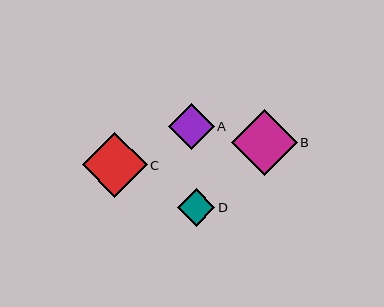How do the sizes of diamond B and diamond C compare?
Diamond B and diamond C are approximately the same size.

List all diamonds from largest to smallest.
From largest to smallest: B, C, A, D.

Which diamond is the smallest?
Diamond D is the smallest with a size of approximately 37 pixels.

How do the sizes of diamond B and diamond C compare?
Diamond B and diamond C are approximately the same size.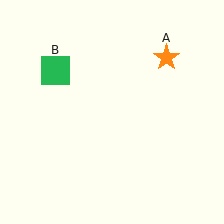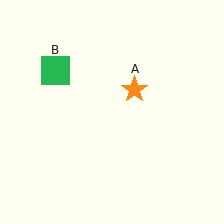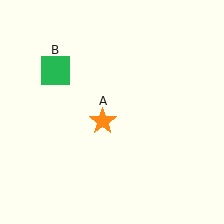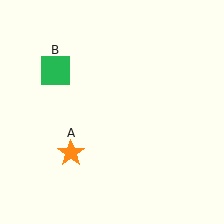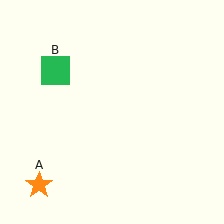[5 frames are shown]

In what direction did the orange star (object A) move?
The orange star (object A) moved down and to the left.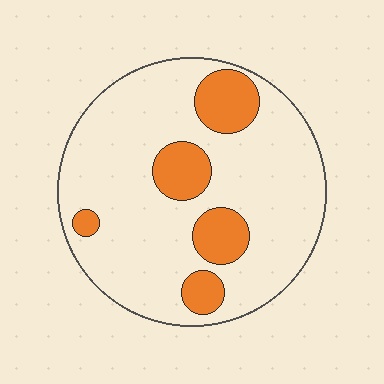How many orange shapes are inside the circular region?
5.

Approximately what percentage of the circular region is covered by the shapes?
Approximately 20%.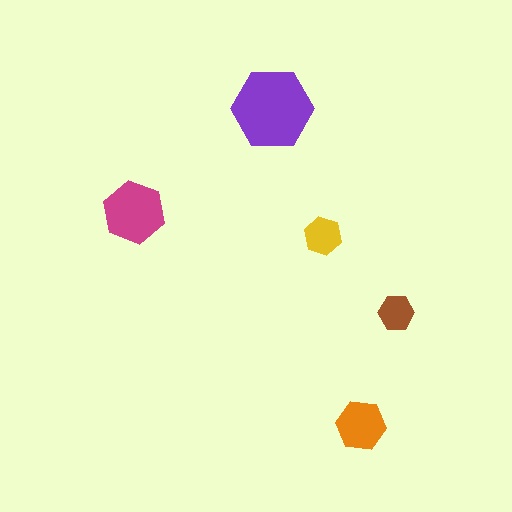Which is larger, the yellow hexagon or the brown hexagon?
The yellow one.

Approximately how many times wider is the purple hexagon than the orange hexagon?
About 1.5 times wider.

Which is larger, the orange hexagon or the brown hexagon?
The orange one.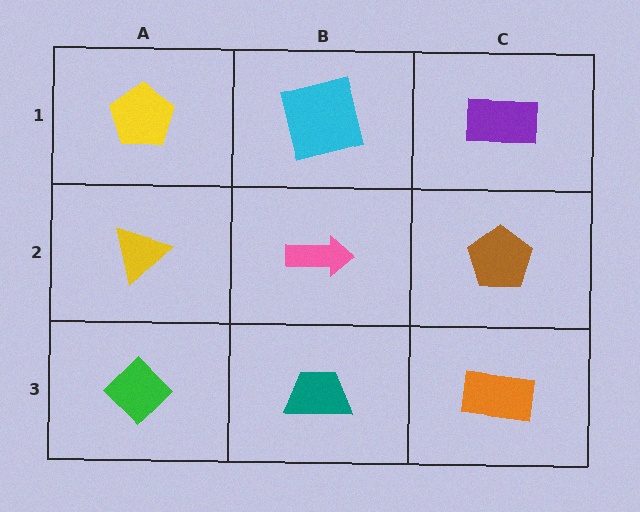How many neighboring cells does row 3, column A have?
2.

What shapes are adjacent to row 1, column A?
A yellow triangle (row 2, column A), a cyan square (row 1, column B).